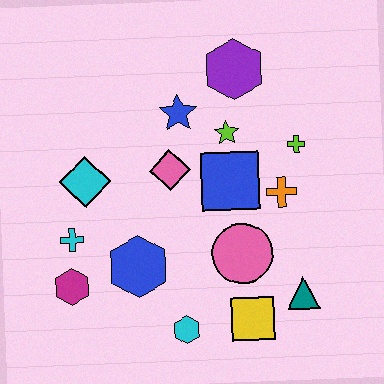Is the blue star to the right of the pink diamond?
Yes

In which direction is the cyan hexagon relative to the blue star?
The cyan hexagon is below the blue star.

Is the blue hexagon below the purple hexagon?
Yes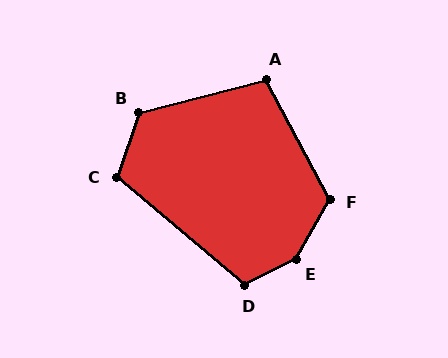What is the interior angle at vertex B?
Approximately 124 degrees (obtuse).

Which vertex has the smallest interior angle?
A, at approximately 104 degrees.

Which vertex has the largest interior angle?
E, at approximately 146 degrees.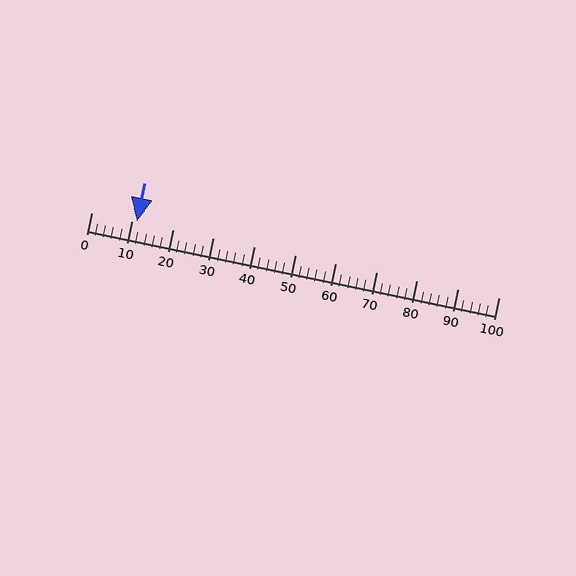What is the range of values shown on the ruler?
The ruler shows values from 0 to 100.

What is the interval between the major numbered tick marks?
The major tick marks are spaced 10 units apart.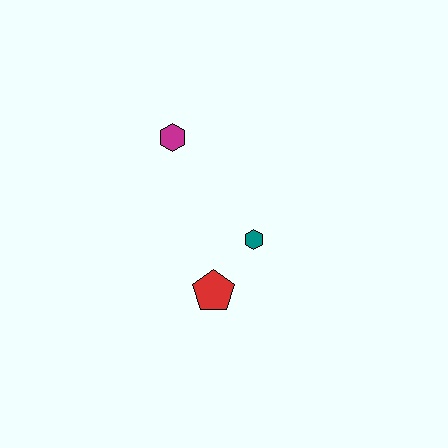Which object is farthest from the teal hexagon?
The magenta hexagon is farthest from the teal hexagon.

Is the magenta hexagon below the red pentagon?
No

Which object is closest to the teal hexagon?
The red pentagon is closest to the teal hexagon.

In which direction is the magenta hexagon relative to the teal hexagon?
The magenta hexagon is above the teal hexagon.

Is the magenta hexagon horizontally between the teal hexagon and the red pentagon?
No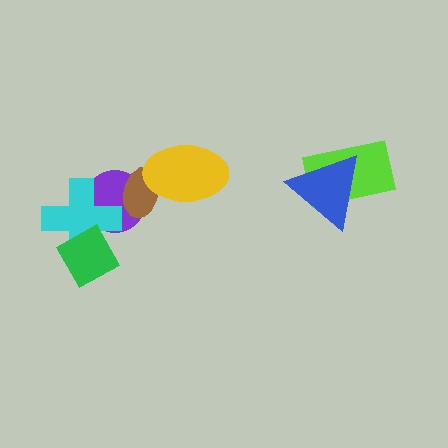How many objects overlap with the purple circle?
2 objects overlap with the purple circle.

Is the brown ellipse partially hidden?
Yes, it is partially covered by another shape.